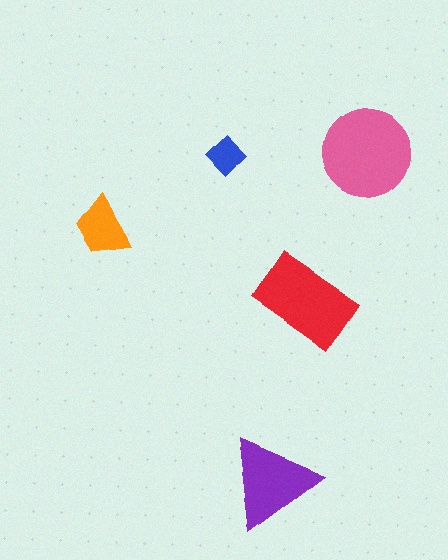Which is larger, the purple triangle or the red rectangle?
The red rectangle.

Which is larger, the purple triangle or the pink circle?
The pink circle.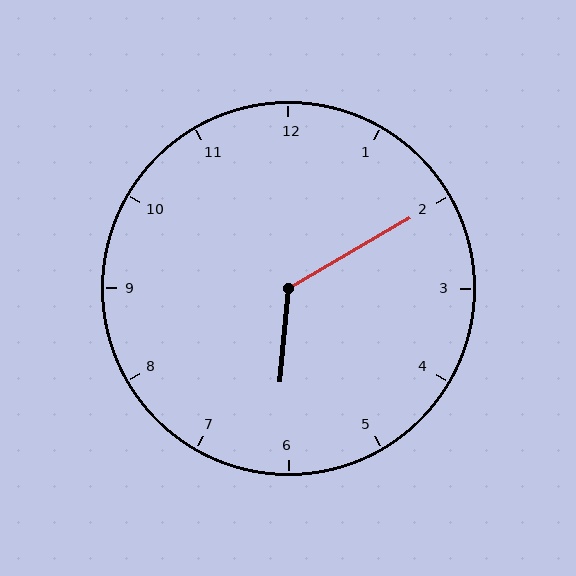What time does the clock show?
6:10.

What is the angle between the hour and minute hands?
Approximately 125 degrees.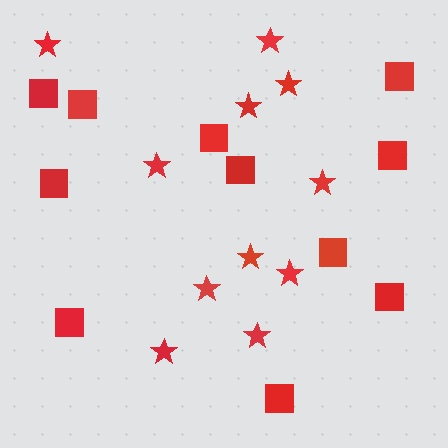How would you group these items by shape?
There are 2 groups: one group of stars (11) and one group of squares (11).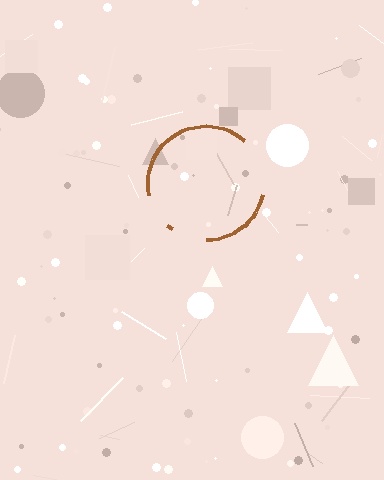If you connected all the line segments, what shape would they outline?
They would outline a circle.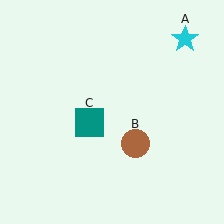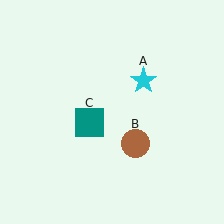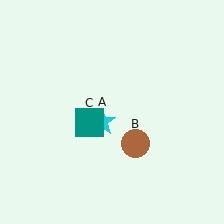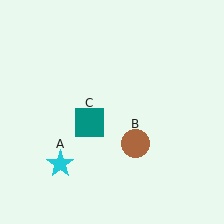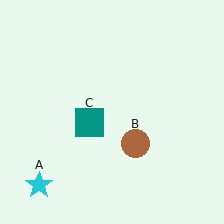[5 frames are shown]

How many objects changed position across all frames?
1 object changed position: cyan star (object A).